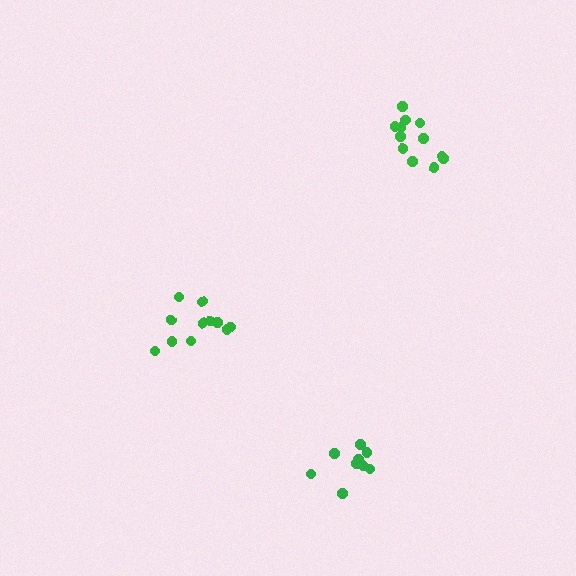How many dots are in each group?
Group 1: 11 dots, Group 2: 12 dots, Group 3: 9 dots (32 total).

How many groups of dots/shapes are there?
There are 3 groups.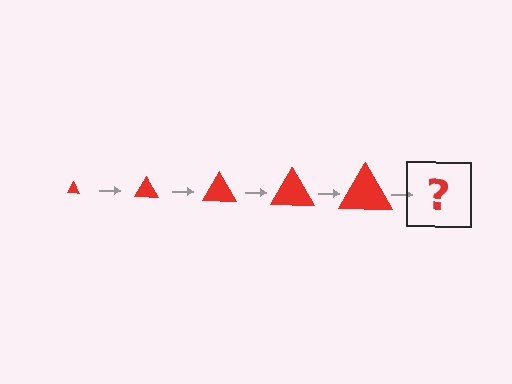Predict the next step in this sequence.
The next step is a red triangle, larger than the previous one.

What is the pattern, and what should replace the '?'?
The pattern is that the triangle gets progressively larger each step. The '?' should be a red triangle, larger than the previous one.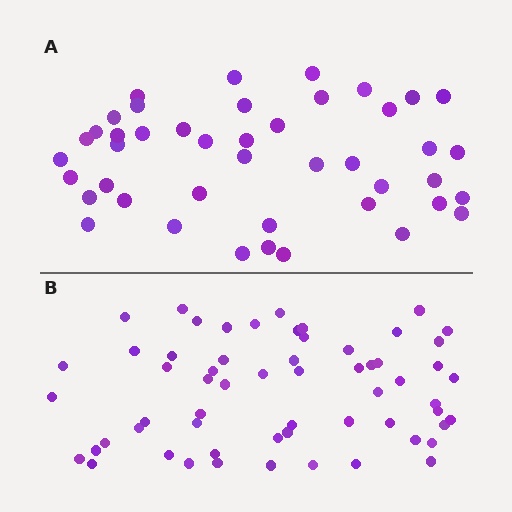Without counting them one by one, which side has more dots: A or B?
Region B (the bottom region) has more dots.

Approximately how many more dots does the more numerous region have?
Region B has approximately 15 more dots than region A.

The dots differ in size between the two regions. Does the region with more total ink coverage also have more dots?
No. Region A has more total ink coverage because its dots are larger, but region B actually contains more individual dots. Total area can be misleading — the number of items is what matters here.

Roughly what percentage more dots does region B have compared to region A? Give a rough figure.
About 35% more.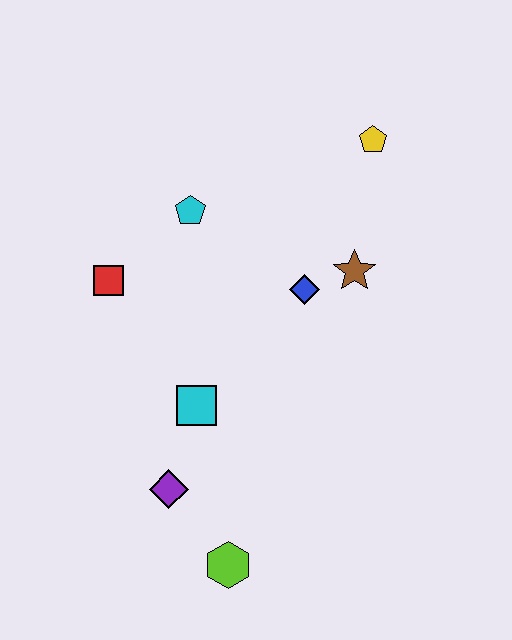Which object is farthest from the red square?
The lime hexagon is farthest from the red square.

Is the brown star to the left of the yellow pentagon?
Yes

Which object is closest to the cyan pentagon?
The red square is closest to the cyan pentagon.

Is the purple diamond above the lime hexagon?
Yes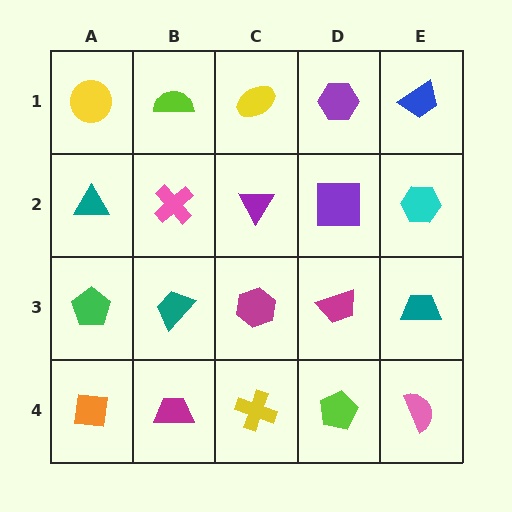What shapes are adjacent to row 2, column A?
A yellow circle (row 1, column A), a green pentagon (row 3, column A), a pink cross (row 2, column B).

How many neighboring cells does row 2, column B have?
4.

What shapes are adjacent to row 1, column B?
A pink cross (row 2, column B), a yellow circle (row 1, column A), a yellow ellipse (row 1, column C).